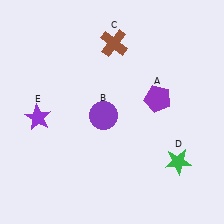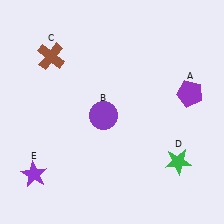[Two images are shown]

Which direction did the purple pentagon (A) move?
The purple pentagon (A) moved right.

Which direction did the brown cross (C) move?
The brown cross (C) moved left.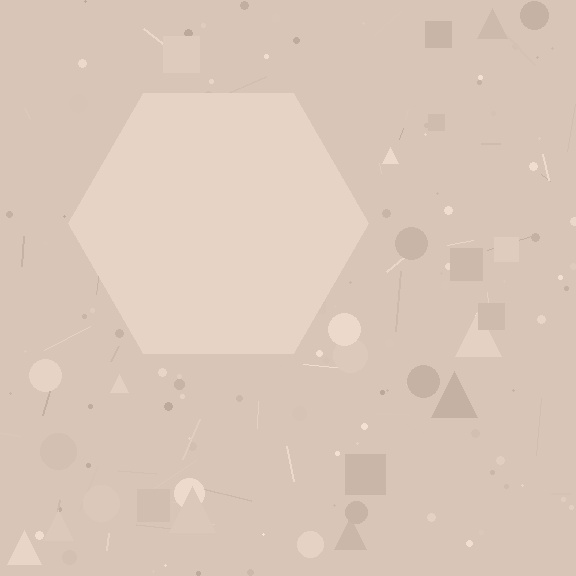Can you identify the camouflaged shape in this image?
The camouflaged shape is a hexagon.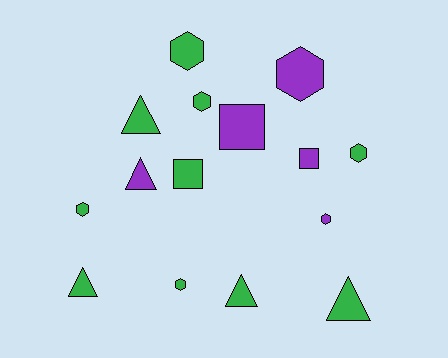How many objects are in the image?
There are 15 objects.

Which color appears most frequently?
Green, with 10 objects.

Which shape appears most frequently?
Hexagon, with 7 objects.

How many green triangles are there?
There are 4 green triangles.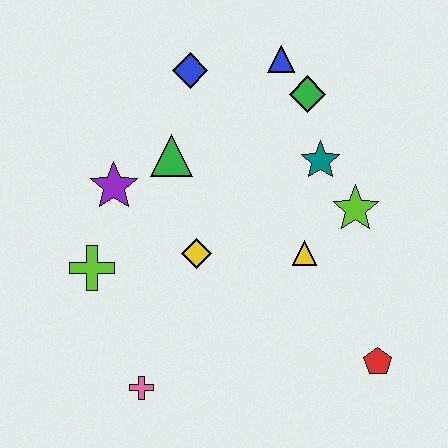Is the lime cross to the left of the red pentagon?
Yes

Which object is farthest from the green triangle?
The red pentagon is farthest from the green triangle.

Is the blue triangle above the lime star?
Yes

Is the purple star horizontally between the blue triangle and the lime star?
No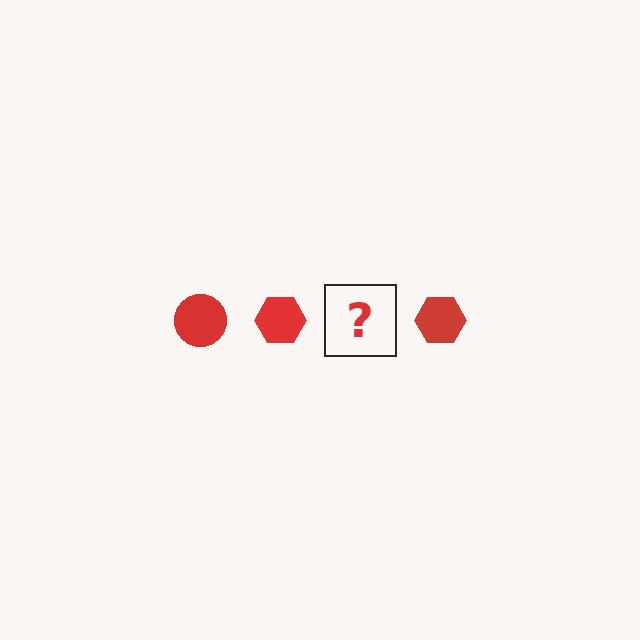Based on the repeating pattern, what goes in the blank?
The blank should be a red circle.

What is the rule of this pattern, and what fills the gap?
The rule is that the pattern cycles through circle, hexagon shapes in red. The gap should be filled with a red circle.